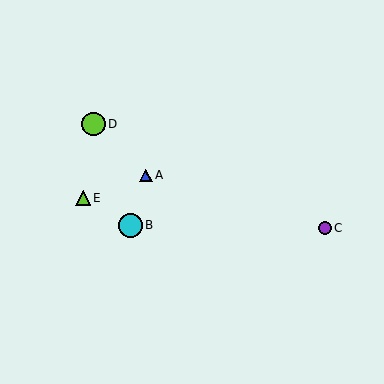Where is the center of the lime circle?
The center of the lime circle is at (93, 124).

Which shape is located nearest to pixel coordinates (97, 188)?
The lime triangle (labeled E) at (83, 198) is nearest to that location.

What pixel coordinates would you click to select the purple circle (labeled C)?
Click at (325, 228) to select the purple circle C.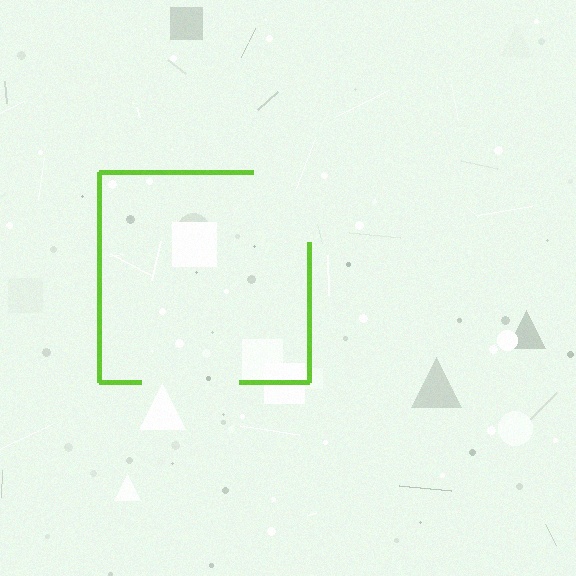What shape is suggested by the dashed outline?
The dashed outline suggests a square.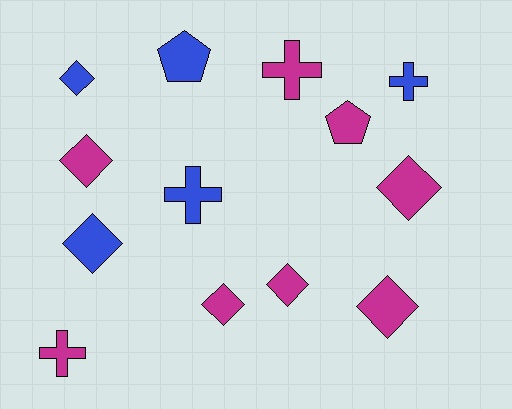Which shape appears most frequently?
Diamond, with 7 objects.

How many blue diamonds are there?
There are 2 blue diamonds.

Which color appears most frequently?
Magenta, with 8 objects.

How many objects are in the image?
There are 13 objects.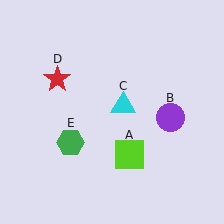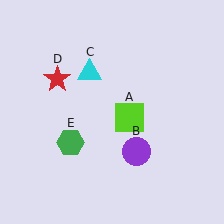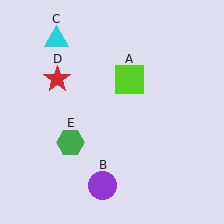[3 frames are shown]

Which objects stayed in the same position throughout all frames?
Red star (object D) and green hexagon (object E) remained stationary.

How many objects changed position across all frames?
3 objects changed position: lime square (object A), purple circle (object B), cyan triangle (object C).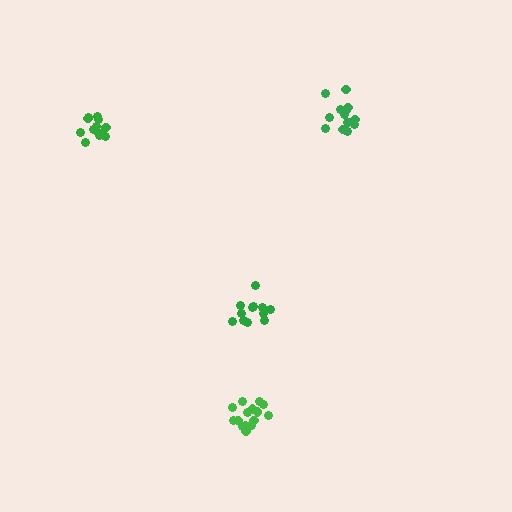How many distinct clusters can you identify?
There are 4 distinct clusters.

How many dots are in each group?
Group 1: 13 dots, Group 2: 12 dots, Group 3: 15 dots, Group 4: 14 dots (54 total).